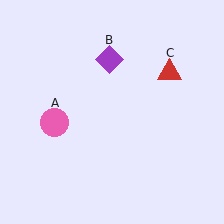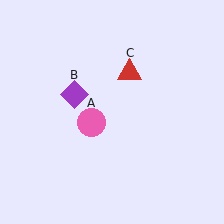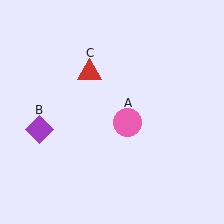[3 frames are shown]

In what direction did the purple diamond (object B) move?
The purple diamond (object B) moved down and to the left.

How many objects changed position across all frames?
3 objects changed position: pink circle (object A), purple diamond (object B), red triangle (object C).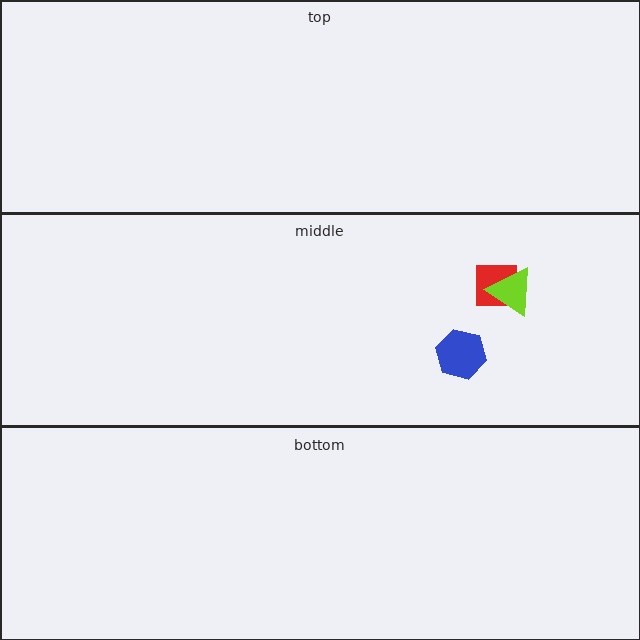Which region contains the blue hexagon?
The middle region.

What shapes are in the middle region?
The red square, the blue hexagon, the lime triangle.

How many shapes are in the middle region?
3.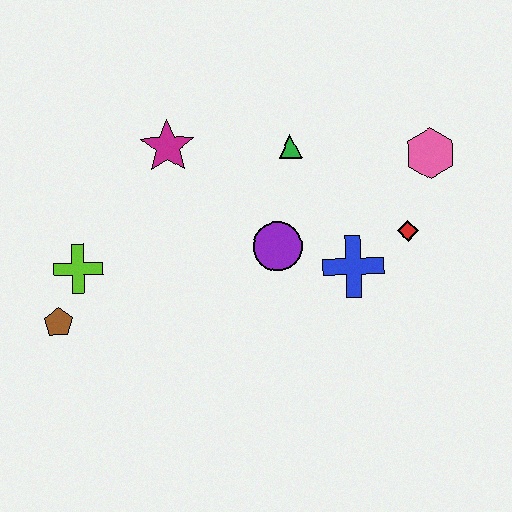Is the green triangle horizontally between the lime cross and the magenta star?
No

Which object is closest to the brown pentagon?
The lime cross is closest to the brown pentagon.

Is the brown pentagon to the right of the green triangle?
No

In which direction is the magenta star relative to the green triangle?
The magenta star is to the left of the green triangle.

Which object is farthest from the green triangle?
The brown pentagon is farthest from the green triangle.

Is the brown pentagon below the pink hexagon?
Yes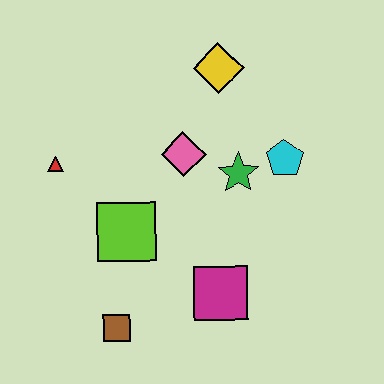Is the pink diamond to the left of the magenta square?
Yes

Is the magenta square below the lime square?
Yes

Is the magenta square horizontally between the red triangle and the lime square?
No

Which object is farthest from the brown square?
The yellow diamond is farthest from the brown square.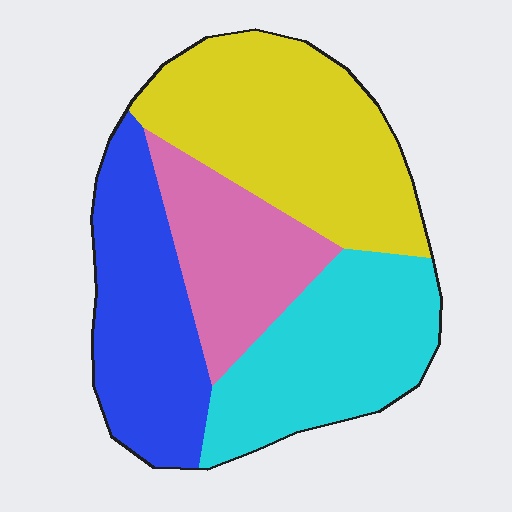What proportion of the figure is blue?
Blue covers about 25% of the figure.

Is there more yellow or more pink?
Yellow.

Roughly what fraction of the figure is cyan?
Cyan covers roughly 25% of the figure.